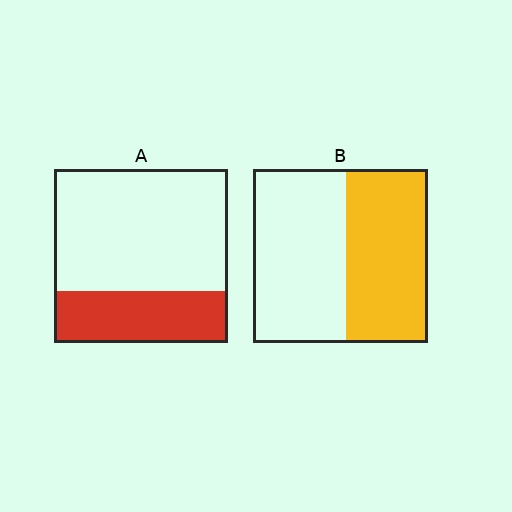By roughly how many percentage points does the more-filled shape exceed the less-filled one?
By roughly 15 percentage points (B over A).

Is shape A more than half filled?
No.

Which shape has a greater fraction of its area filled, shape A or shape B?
Shape B.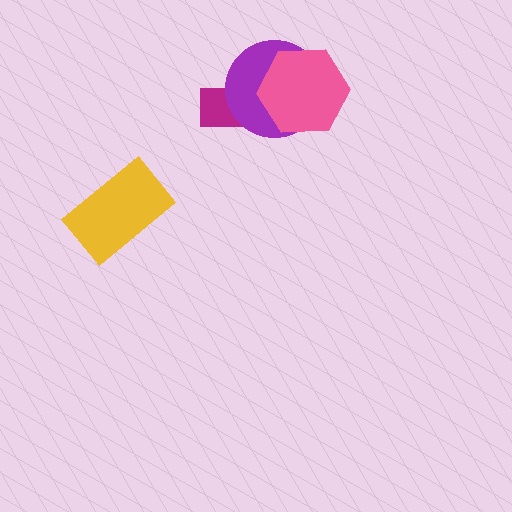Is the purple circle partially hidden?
Yes, it is partially covered by another shape.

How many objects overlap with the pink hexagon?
1 object overlaps with the pink hexagon.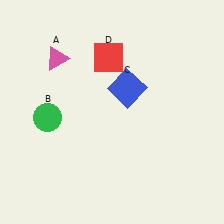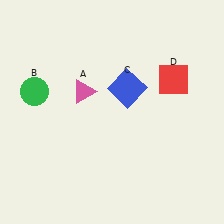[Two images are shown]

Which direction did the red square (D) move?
The red square (D) moved right.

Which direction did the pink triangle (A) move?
The pink triangle (A) moved down.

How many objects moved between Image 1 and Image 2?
3 objects moved between the two images.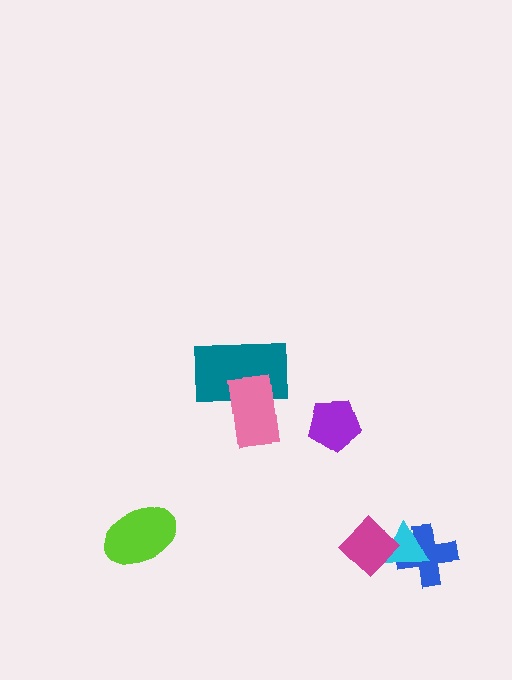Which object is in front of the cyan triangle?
The magenta diamond is in front of the cyan triangle.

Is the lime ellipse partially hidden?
No, no other shape covers it.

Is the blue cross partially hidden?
Yes, it is partially covered by another shape.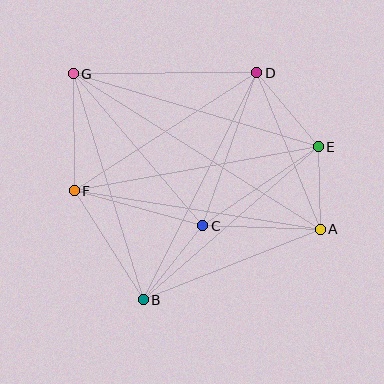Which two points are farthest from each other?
Points A and G are farthest from each other.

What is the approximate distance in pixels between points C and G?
The distance between C and G is approximately 200 pixels.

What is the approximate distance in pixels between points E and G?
The distance between E and G is approximately 256 pixels.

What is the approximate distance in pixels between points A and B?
The distance between A and B is approximately 191 pixels.